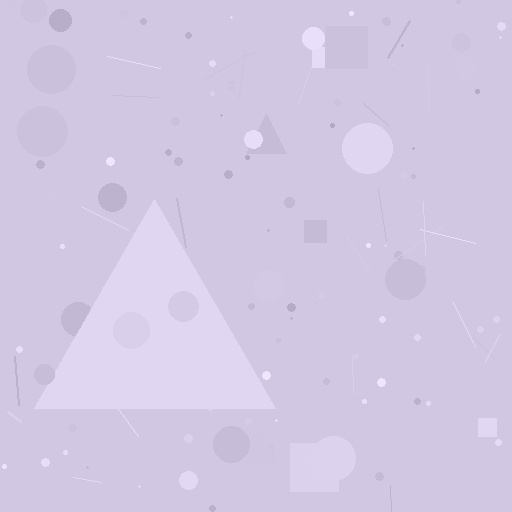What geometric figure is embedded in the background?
A triangle is embedded in the background.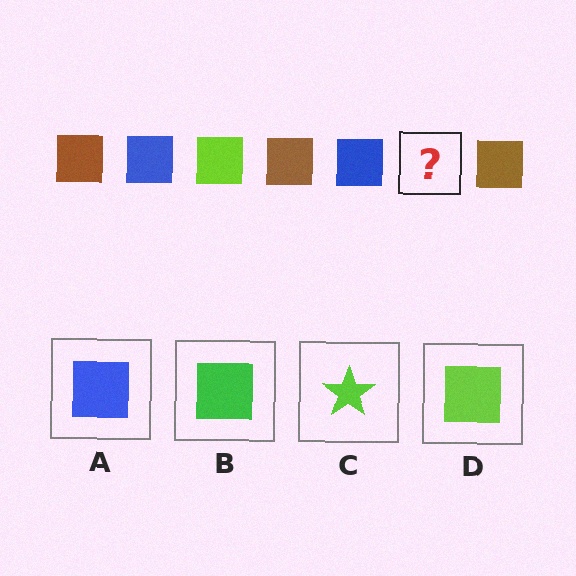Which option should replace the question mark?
Option D.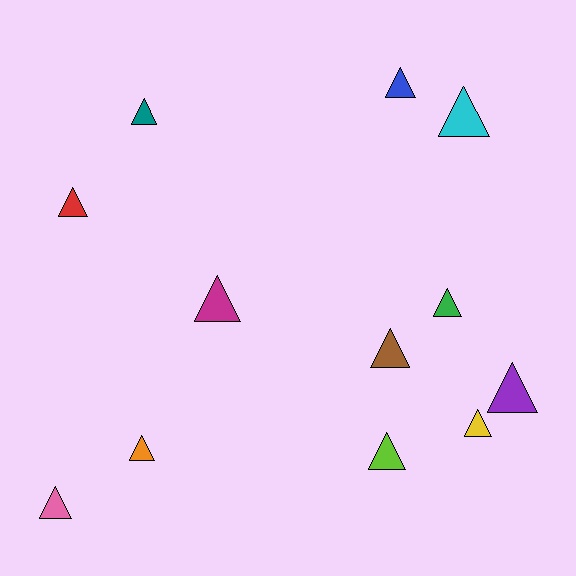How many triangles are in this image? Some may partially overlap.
There are 12 triangles.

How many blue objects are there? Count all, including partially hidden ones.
There is 1 blue object.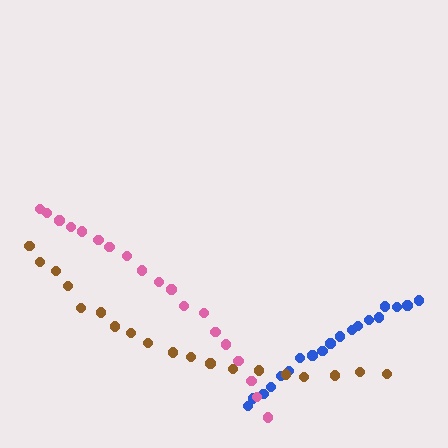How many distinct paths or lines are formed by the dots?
There are 3 distinct paths.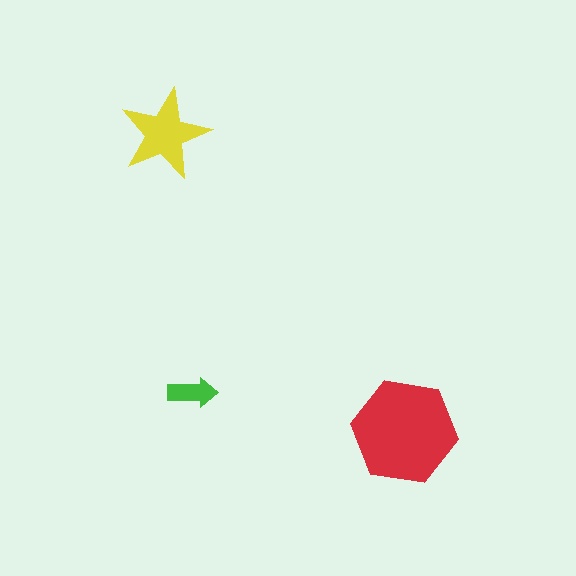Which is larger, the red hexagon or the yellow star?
The red hexagon.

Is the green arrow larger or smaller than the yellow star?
Smaller.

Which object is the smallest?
The green arrow.